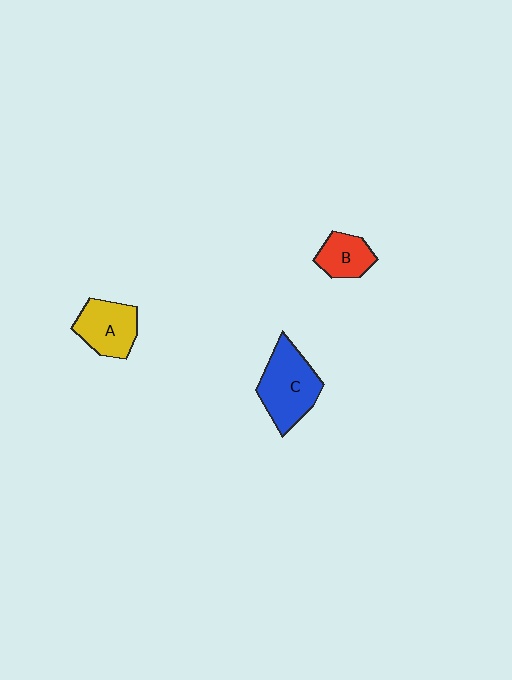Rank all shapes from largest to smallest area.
From largest to smallest: C (blue), A (yellow), B (red).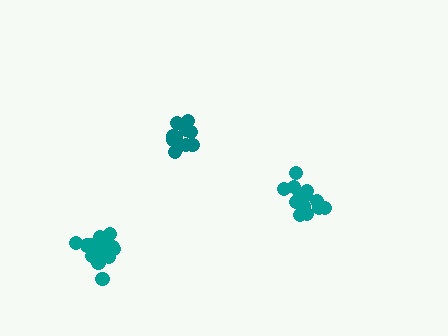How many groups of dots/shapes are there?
There are 3 groups.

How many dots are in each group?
Group 1: 15 dots, Group 2: 18 dots, Group 3: 14 dots (47 total).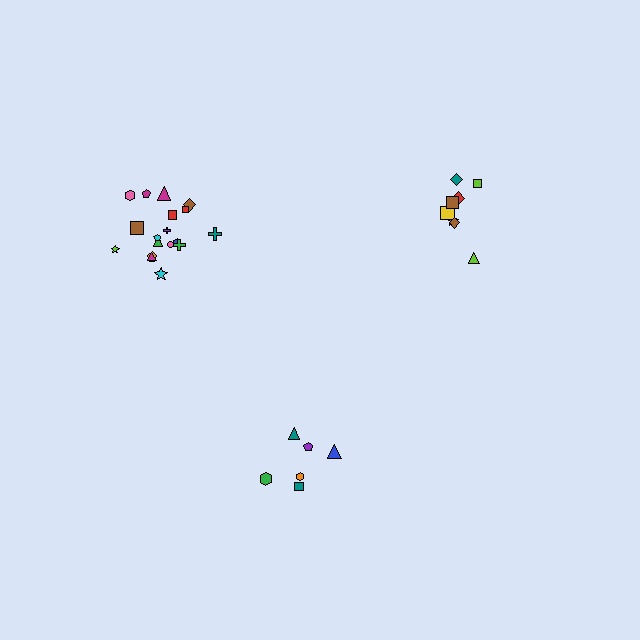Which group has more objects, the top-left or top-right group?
The top-left group.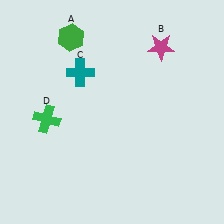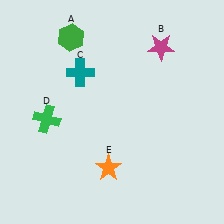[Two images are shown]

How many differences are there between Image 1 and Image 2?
There is 1 difference between the two images.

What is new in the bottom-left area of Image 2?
An orange star (E) was added in the bottom-left area of Image 2.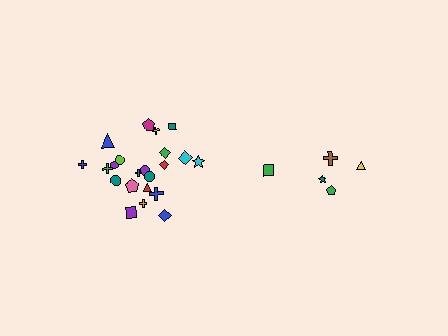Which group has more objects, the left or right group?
The left group.